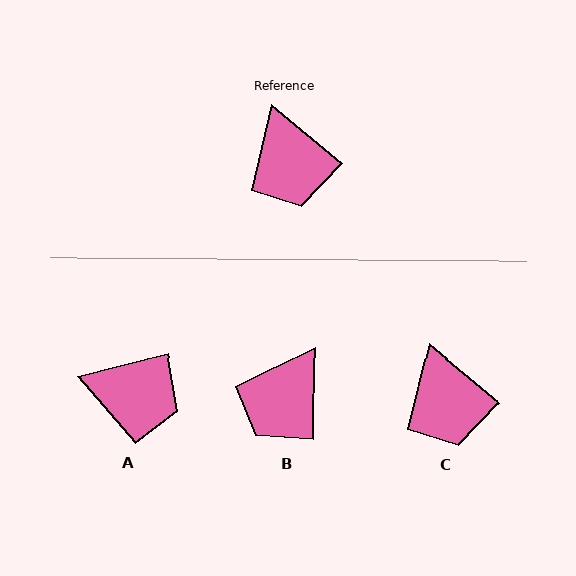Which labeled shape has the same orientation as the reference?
C.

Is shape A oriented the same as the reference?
No, it is off by about 54 degrees.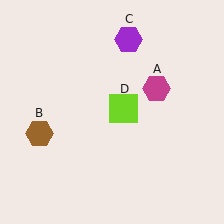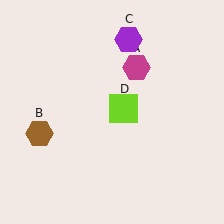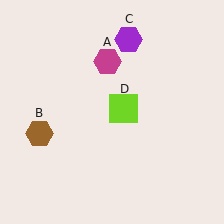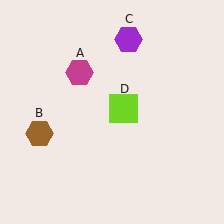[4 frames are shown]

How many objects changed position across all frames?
1 object changed position: magenta hexagon (object A).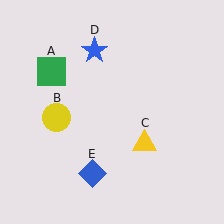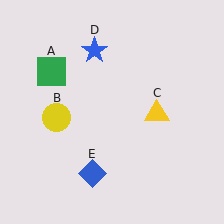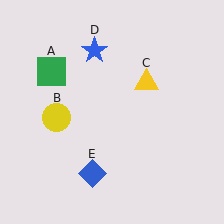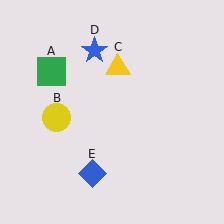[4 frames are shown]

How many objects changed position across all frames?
1 object changed position: yellow triangle (object C).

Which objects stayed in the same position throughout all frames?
Green square (object A) and yellow circle (object B) and blue star (object D) and blue diamond (object E) remained stationary.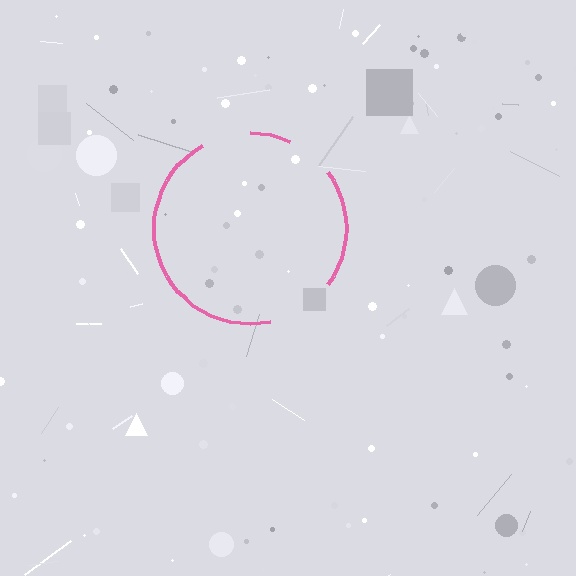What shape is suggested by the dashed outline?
The dashed outline suggests a circle.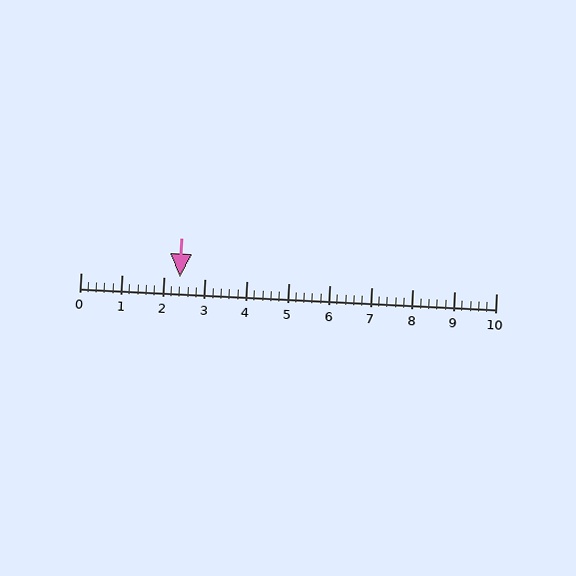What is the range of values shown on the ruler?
The ruler shows values from 0 to 10.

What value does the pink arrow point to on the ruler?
The pink arrow points to approximately 2.4.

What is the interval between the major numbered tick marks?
The major tick marks are spaced 1 units apart.